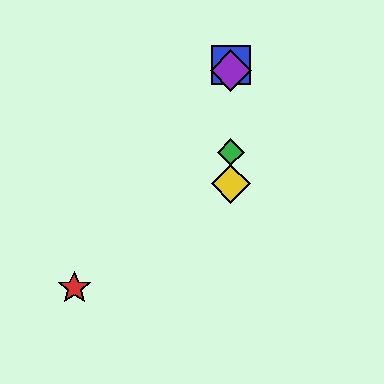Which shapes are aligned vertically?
The blue square, the green diamond, the yellow diamond, the purple diamond are aligned vertically.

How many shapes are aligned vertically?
4 shapes (the blue square, the green diamond, the yellow diamond, the purple diamond) are aligned vertically.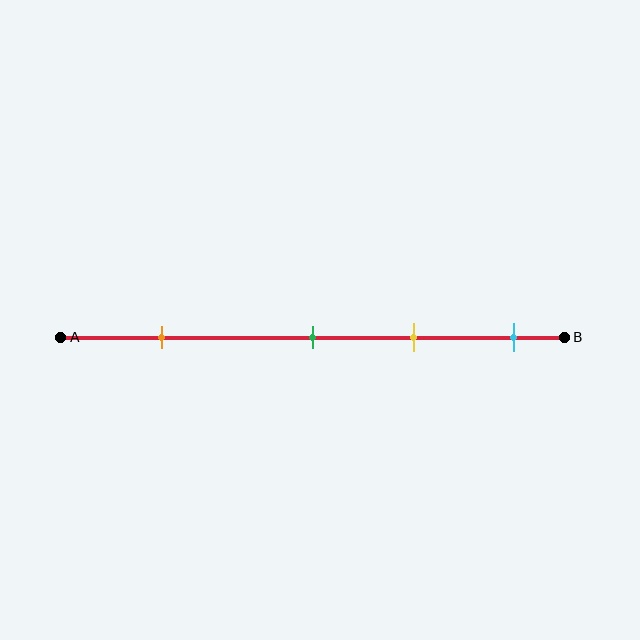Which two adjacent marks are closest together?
The green and yellow marks are the closest adjacent pair.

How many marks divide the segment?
There are 4 marks dividing the segment.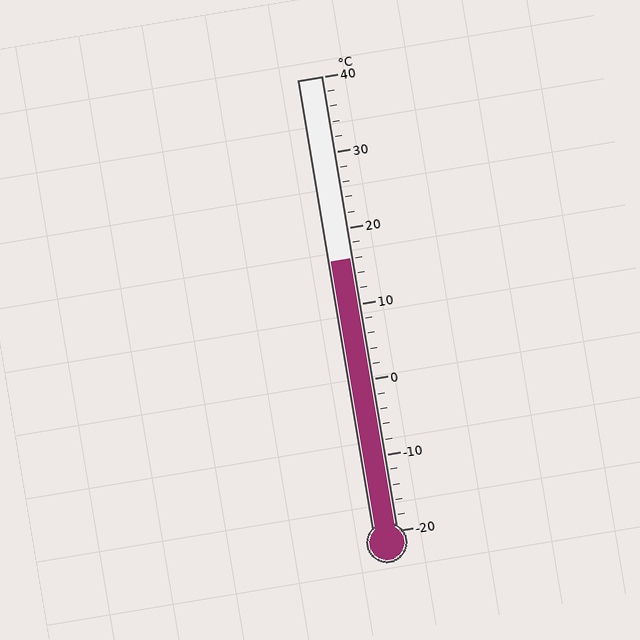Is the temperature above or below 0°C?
The temperature is above 0°C.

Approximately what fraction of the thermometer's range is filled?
The thermometer is filled to approximately 60% of its range.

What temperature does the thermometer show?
The thermometer shows approximately 16°C.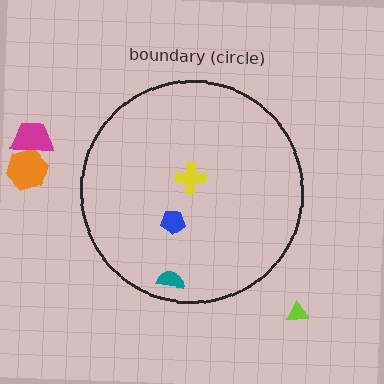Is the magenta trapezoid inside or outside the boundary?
Outside.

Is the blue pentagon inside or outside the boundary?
Inside.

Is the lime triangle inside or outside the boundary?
Outside.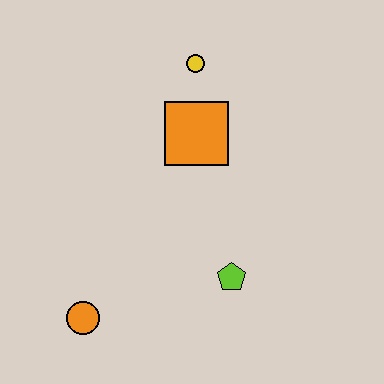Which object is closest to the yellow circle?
The orange square is closest to the yellow circle.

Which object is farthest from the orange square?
The orange circle is farthest from the orange square.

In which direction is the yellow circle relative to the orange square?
The yellow circle is above the orange square.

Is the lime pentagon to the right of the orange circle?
Yes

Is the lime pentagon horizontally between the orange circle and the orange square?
No